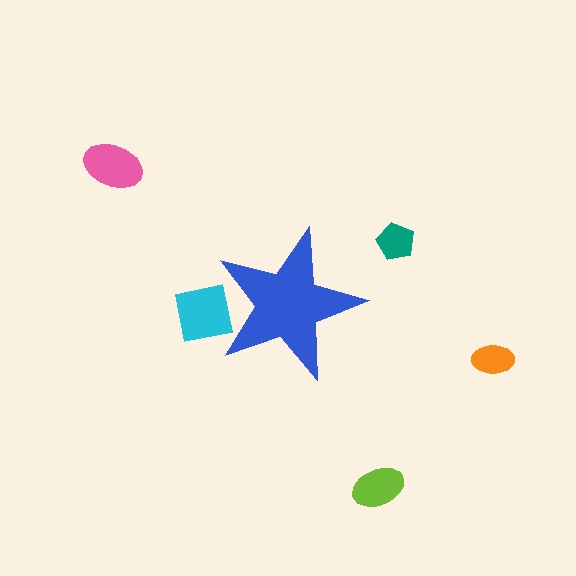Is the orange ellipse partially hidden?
No, the orange ellipse is fully visible.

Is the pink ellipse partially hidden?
No, the pink ellipse is fully visible.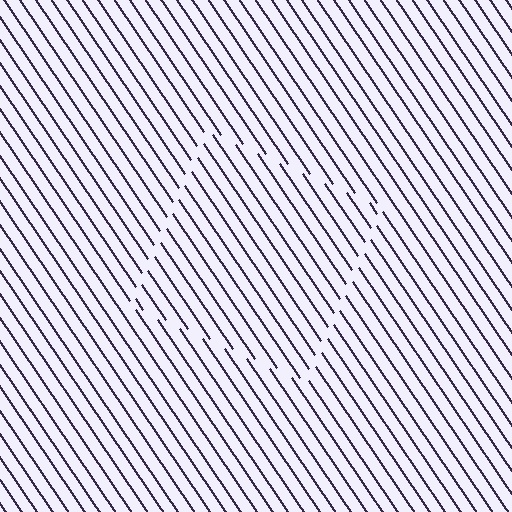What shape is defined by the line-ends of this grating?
An illusory square. The interior of the shape contains the same grating, shifted by half a period — the contour is defined by the phase discontinuity where line-ends from the inner and outer gratings abut.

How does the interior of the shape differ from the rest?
The interior of the shape contains the same grating, shifted by half a period — the contour is defined by the phase discontinuity where line-ends from the inner and outer gratings abut.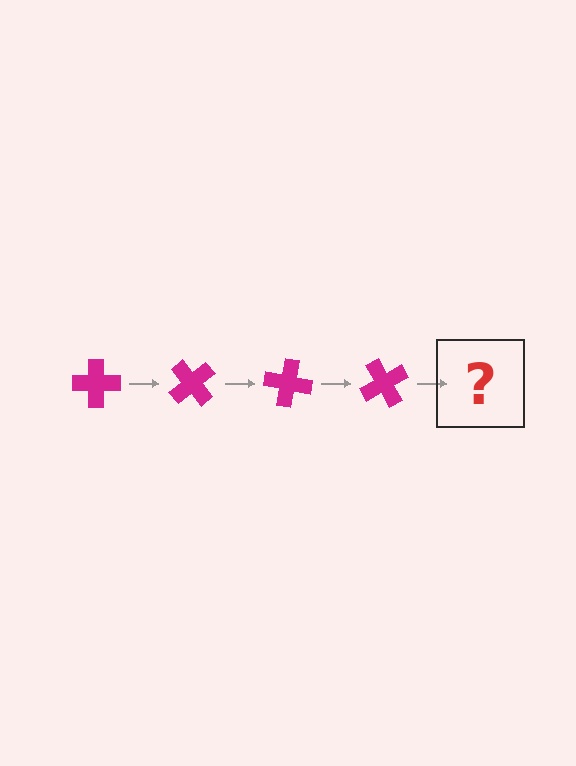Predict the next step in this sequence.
The next step is a magenta cross rotated 200 degrees.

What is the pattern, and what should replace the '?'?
The pattern is that the cross rotates 50 degrees each step. The '?' should be a magenta cross rotated 200 degrees.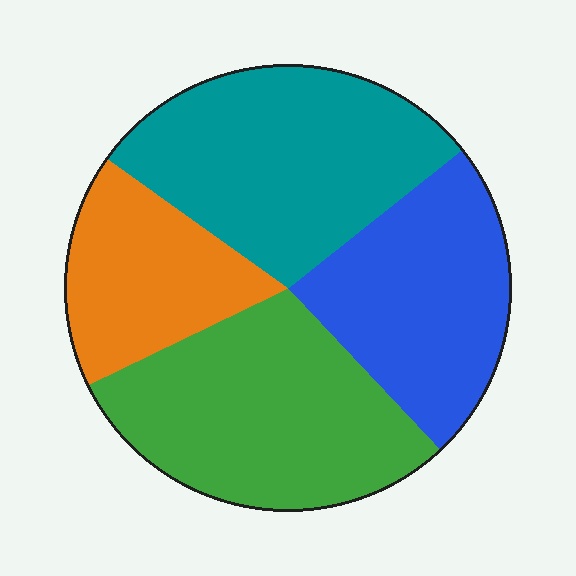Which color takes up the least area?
Orange, at roughly 15%.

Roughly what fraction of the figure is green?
Green takes up about one third (1/3) of the figure.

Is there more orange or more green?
Green.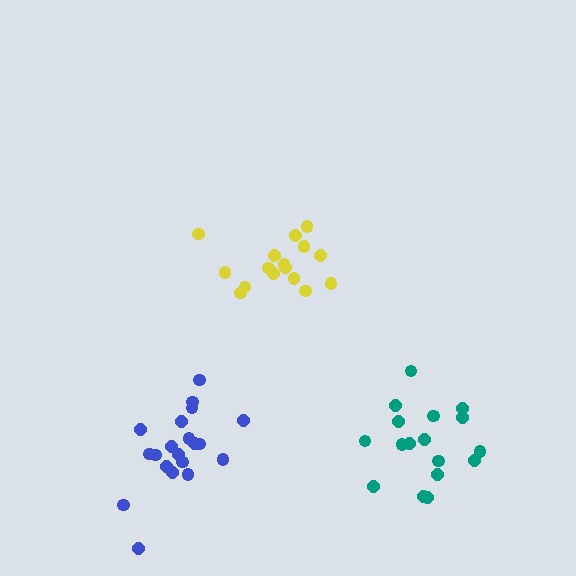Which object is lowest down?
The teal cluster is bottommost.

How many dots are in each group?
Group 1: 16 dots, Group 2: 17 dots, Group 3: 20 dots (53 total).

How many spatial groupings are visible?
There are 3 spatial groupings.